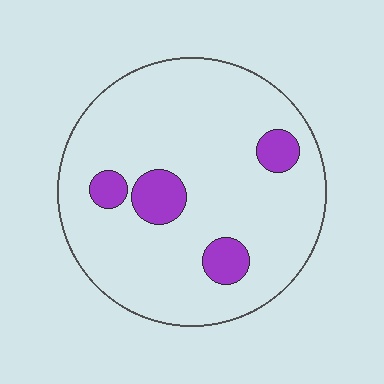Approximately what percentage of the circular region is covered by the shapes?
Approximately 10%.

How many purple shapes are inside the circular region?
4.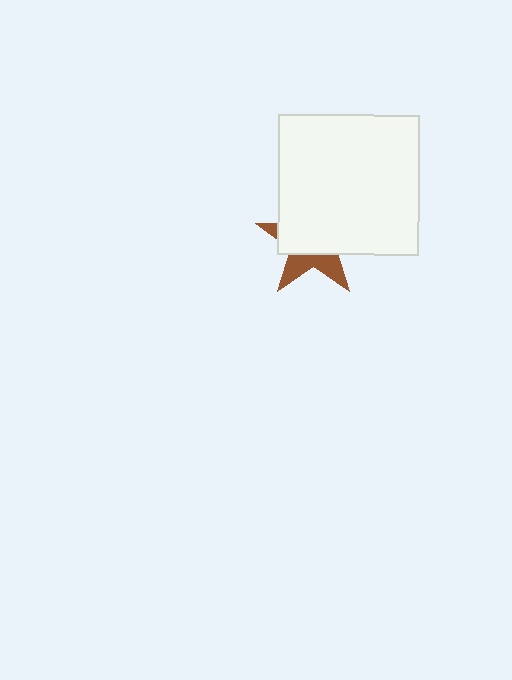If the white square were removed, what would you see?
You would see the complete brown star.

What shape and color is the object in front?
The object in front is a white square.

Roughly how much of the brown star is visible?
A small part of it is visible (roughly 35%).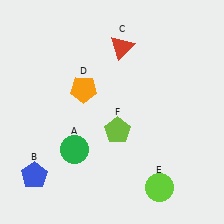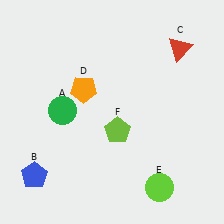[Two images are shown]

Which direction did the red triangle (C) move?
The red triangle (C) moved right.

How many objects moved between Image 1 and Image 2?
2 objects moved between the two images.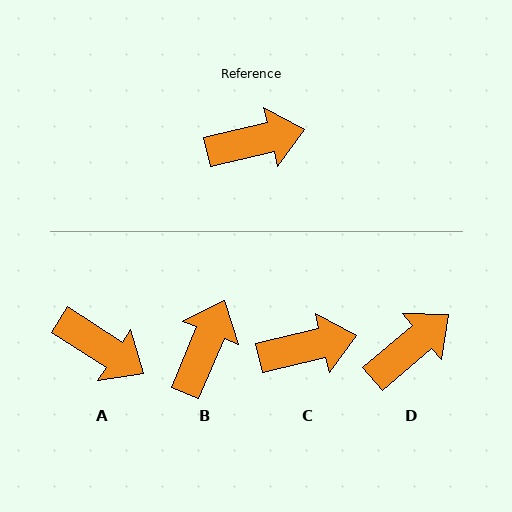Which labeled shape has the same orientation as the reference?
C.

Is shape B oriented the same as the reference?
No, it is off by about 54 degrees.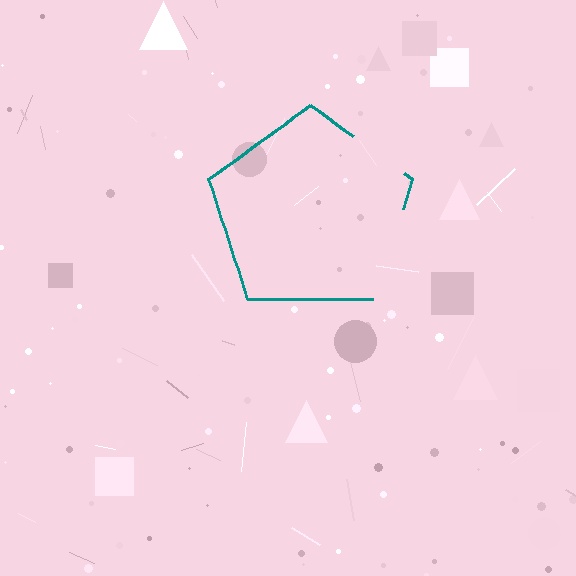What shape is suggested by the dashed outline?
The dashed outline suggests a pentagon.